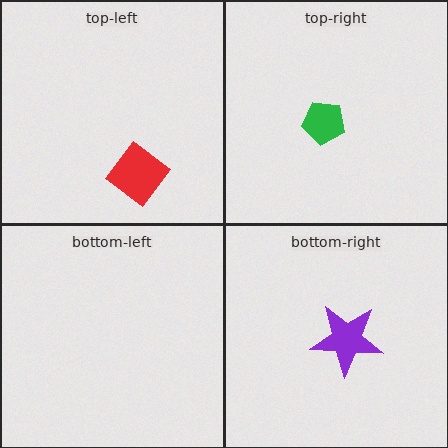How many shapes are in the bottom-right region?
1.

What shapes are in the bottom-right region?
The purple star.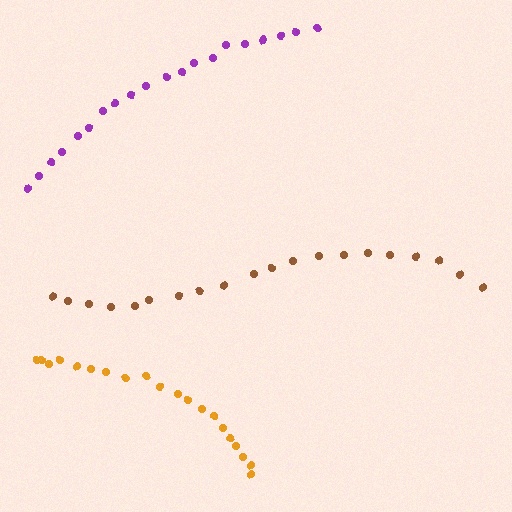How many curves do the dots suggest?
There are 3 distinct paths.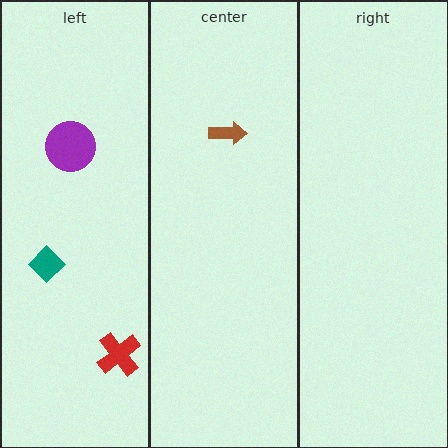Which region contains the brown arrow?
The center region.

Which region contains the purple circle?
The left region.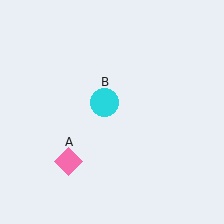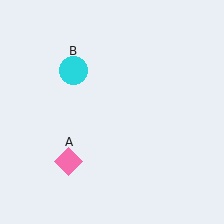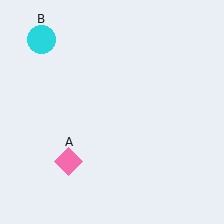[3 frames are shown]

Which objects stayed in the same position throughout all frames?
Pink diamond (object A) remained stationary.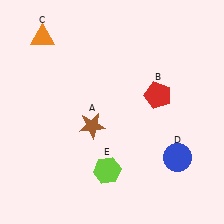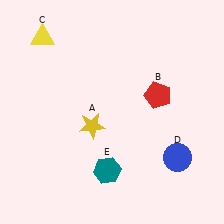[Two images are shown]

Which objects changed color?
A changed from brown to yellow. C changed from orange to yellow. E changed from lime to teal.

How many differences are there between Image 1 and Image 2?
There are 3 differences between the two images.